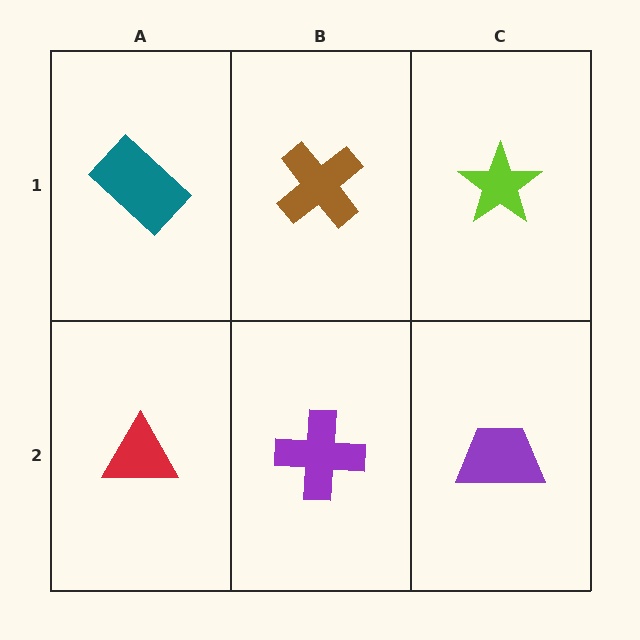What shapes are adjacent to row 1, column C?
A purple trapezoid (row 2, column C), a brown cross (row 1, column B).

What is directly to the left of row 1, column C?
A brown cross.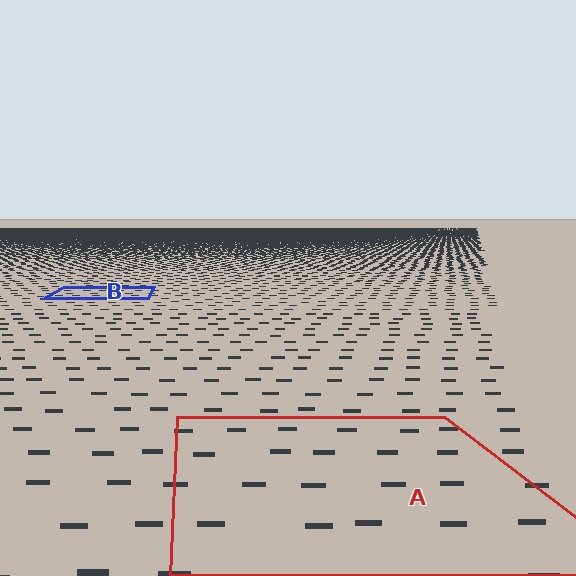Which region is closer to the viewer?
Region A is closer. The texture elements there are larger and more spread out.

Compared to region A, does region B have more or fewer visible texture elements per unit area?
Region B has more texture elements per unit area — they are packed more densely because it is farther away.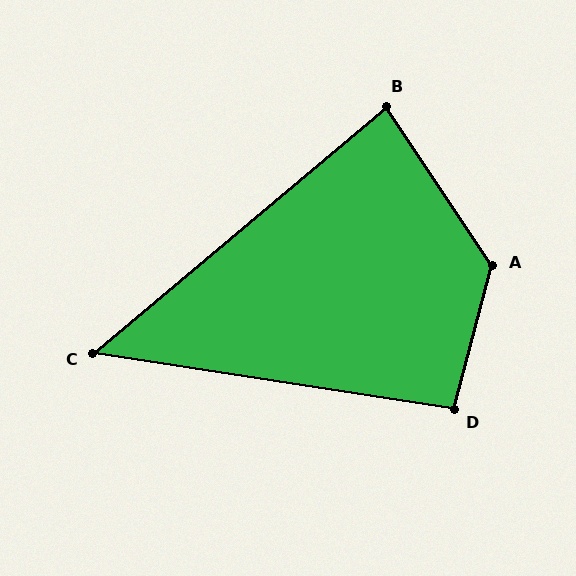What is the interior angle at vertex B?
Approximately 84 degrees (acute).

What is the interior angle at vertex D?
Approximately 96 degrees (obtuse).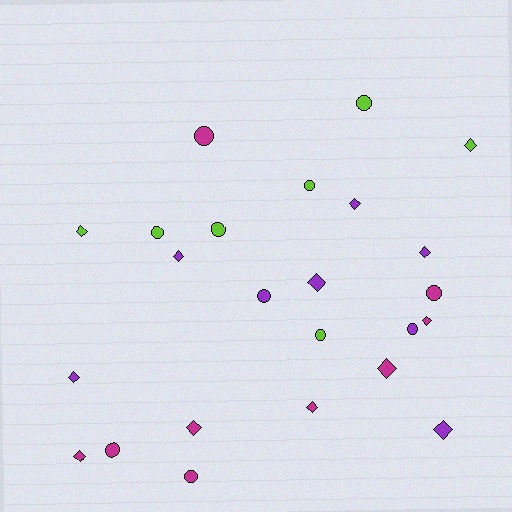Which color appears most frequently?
Magenta, with 9 objects.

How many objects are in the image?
There are 24 objects.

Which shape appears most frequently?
Diamond, with 13 objects.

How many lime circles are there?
There are 5 lime circles.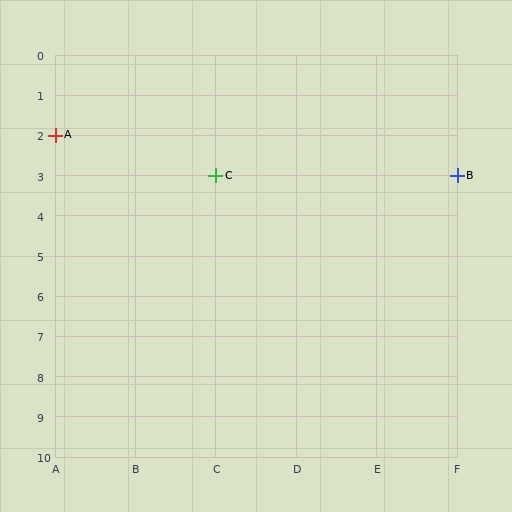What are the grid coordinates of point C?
Point C is at grid coordinates (C, 3).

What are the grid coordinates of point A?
Point A is at grid coordinates (A, 2).